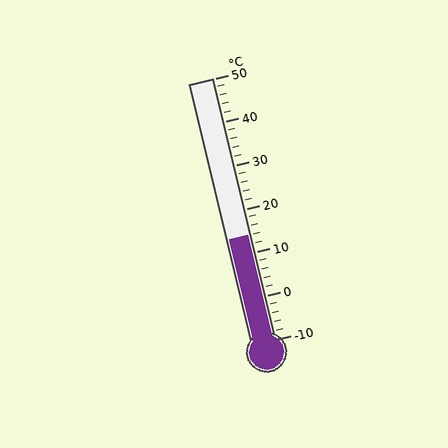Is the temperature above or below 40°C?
The temperature is below 40°C.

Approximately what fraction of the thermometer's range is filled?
The thermometer is filled to approximately 40% of its range.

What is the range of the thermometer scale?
The thermometer scale ranges from -10°C to 50°C.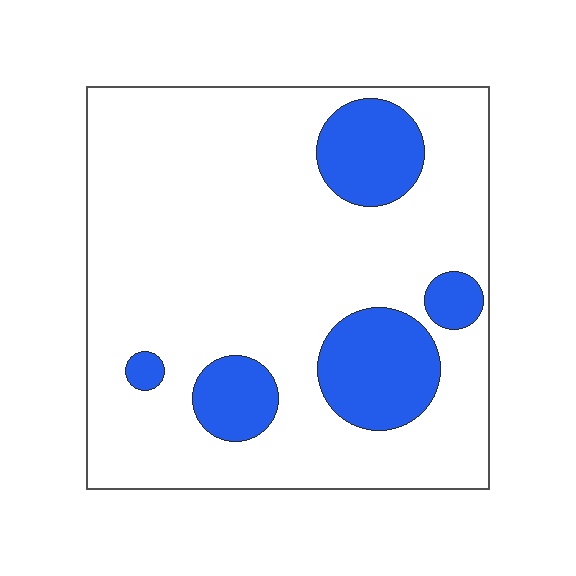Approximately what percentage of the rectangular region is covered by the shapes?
Approximately 20%.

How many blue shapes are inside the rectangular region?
5.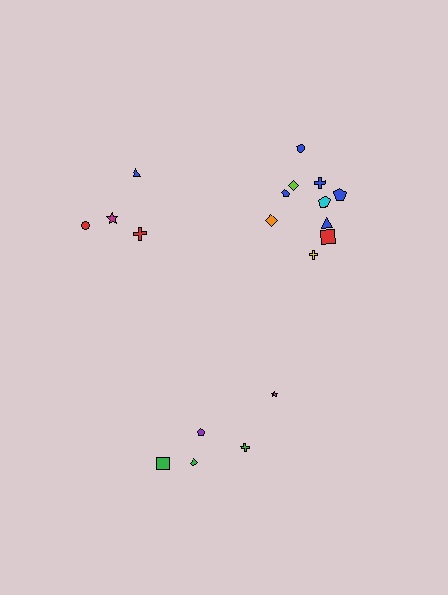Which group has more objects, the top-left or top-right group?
The top-right group.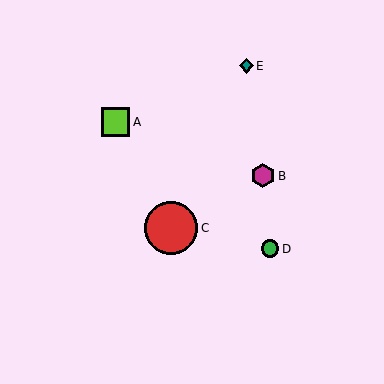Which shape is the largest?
The red circle (labeled C) is the largest.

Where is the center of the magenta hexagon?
The center of the magenta hexagon is at (263, 176).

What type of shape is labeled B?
Shape B is a magenta hexagon.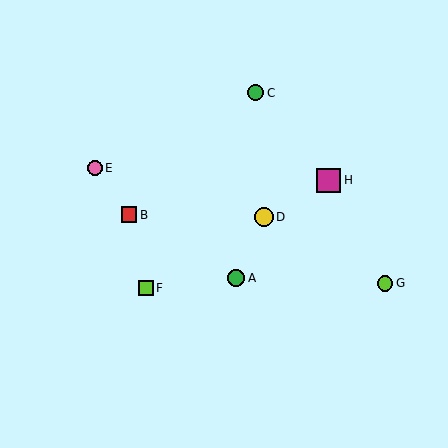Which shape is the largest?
The magenta square (labeled H) is the largest.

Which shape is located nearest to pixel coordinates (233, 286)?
The green circle (labeled A) at (236, 278) is nearest to that location.